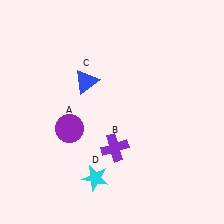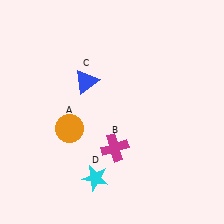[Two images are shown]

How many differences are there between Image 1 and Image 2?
There are 2 differences between the two images.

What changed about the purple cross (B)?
In Image 1, B is purple. In Image 2, it changed to magenta.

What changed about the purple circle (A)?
In Image 1, A is purple. In Image 2, it changed to orange.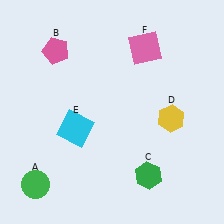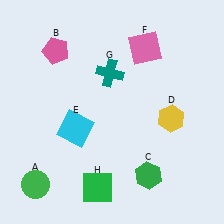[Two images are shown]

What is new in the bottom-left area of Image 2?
A green square (H) was added in the bottom-left area of Image 2.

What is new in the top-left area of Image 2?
A teal cross (G) was added in the top-left area of Image 2.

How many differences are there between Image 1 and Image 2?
There are 2 differences between the two images.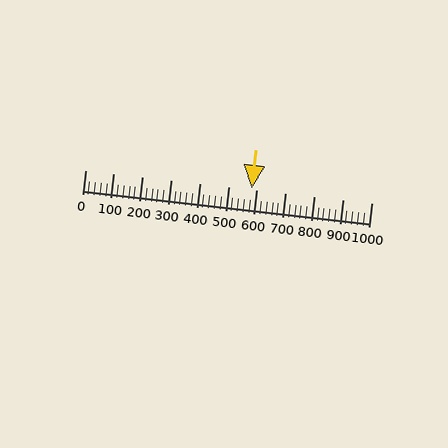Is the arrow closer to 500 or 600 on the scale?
The arrow is closer to 600.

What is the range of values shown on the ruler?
The ruler shows values from 0 to 1000.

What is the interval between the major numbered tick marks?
The major tick marks are spaced 100 units apart.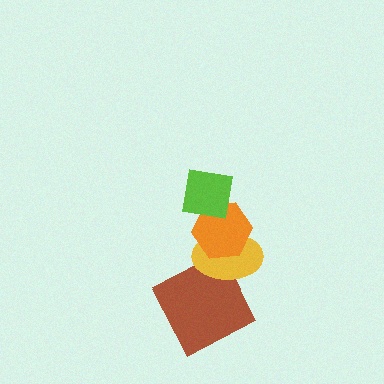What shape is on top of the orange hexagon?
The lime square is on top of the orange hexagon.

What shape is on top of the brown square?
The yellow ellipse is on top of the brown square.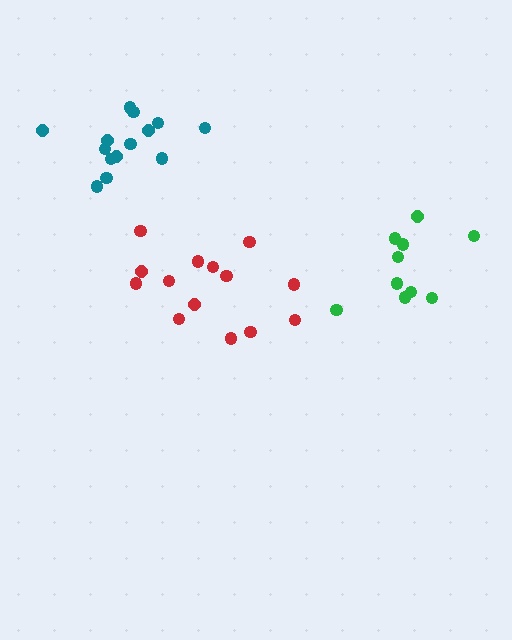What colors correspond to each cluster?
The clusters are colored: green, red, teal.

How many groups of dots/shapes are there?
There are 3 groups.